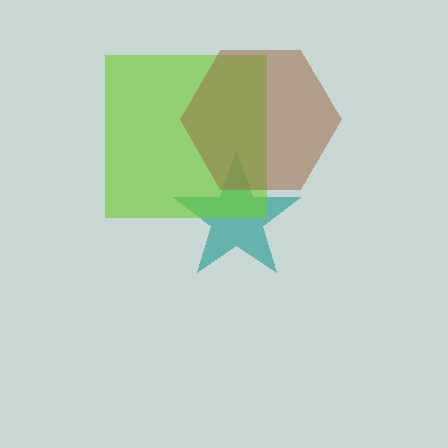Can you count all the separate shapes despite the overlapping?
Yes, there are 3 separate shapes.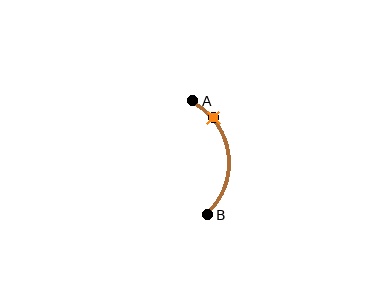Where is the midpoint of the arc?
The arc midpoint is the point on the curve farthest from the straight line joining A and B. It sits to the right of that line.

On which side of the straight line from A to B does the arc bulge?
The arc bulges to the right of the straight line connecting A and B.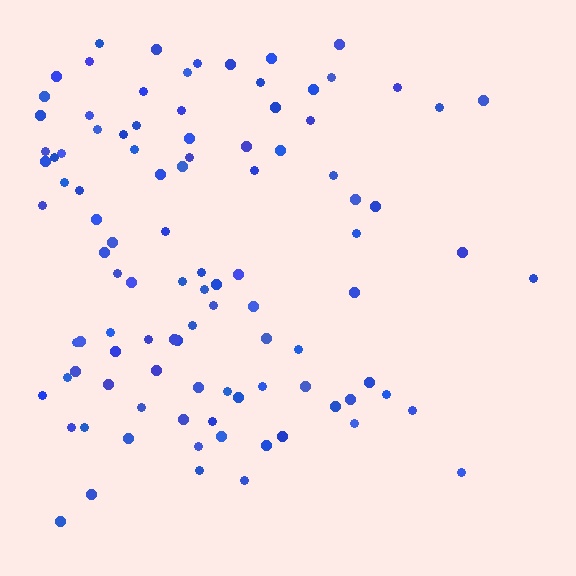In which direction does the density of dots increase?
From right to left, with the left side densest.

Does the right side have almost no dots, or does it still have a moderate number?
Still a moderate number, just noticeably fewer than the left.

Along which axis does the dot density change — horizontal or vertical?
Horizontal.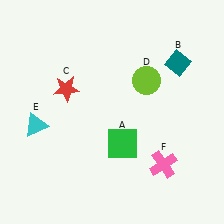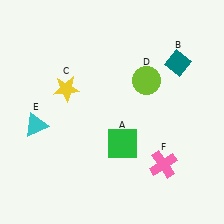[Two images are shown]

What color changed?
The star (C) changed from red in Image 1 to yellow in Image 2.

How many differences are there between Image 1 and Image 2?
There is 1 difference between the two images.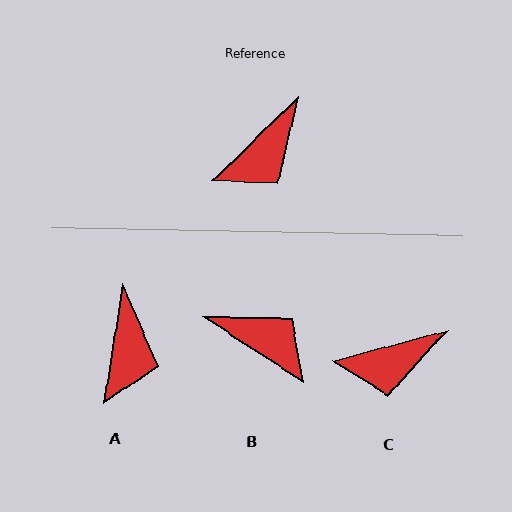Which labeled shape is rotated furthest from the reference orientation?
B, about 103 degrees away.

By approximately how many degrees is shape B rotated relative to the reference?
Approximately 103 degrees counter-clockwise.